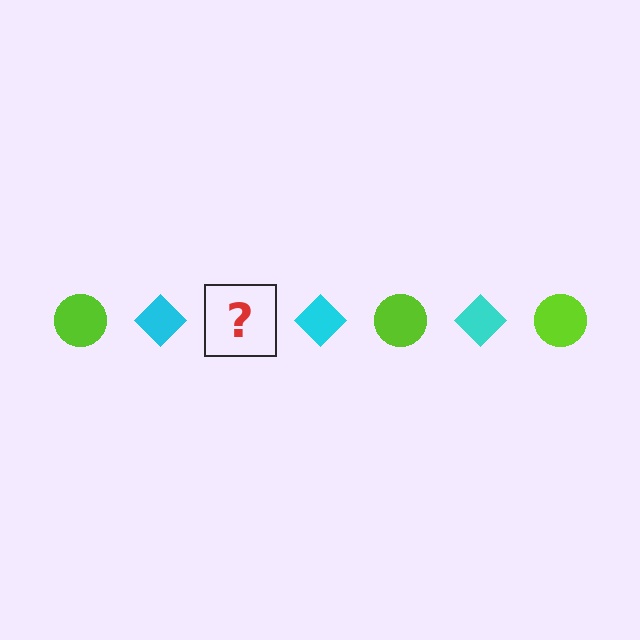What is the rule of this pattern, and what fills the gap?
The rule is that the pattern alternates between lime circle and cyan diamond. The gap should be filled with a lime circle.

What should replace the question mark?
The question mark should be replaced with a lime circle.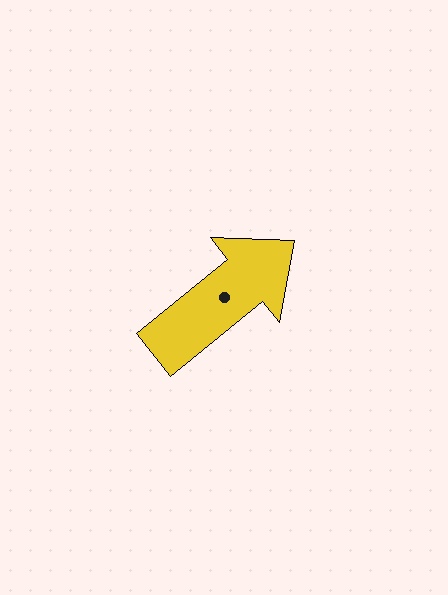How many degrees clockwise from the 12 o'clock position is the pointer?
Approximately 51 degrees.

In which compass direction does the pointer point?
Northeast.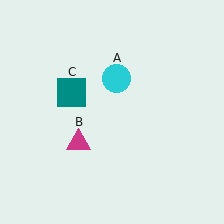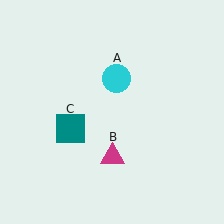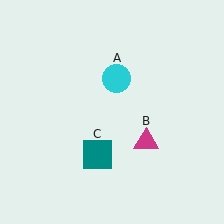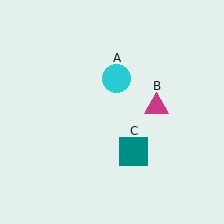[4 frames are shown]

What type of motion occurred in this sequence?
The magenta triangle (object B), teal square (object C) rotated counterclockwise around the center of the scene.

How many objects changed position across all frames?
2 objects changed position: magenta triangle (object B), teal square (object C).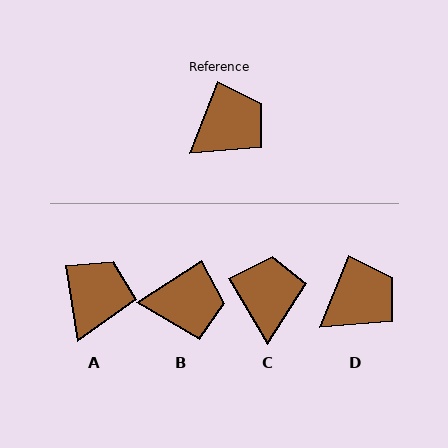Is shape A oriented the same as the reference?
No, it is off by about 31 degrees.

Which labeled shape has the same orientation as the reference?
D.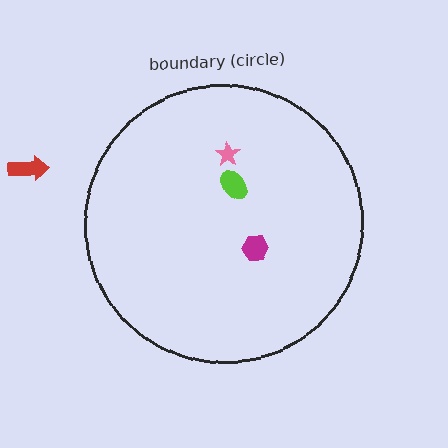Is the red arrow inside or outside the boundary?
Outside.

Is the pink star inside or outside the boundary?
Inside.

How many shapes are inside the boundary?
3 inside, 1 outside.